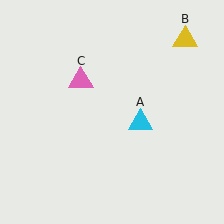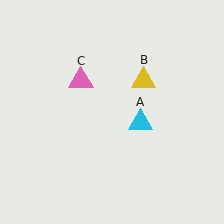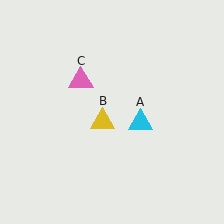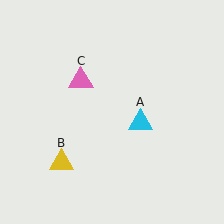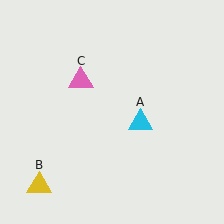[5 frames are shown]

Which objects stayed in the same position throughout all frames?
Cyan triangle (object A) and pink triangle (object C) remained stationary.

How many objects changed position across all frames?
1 object changed position: yellow triangle (object B).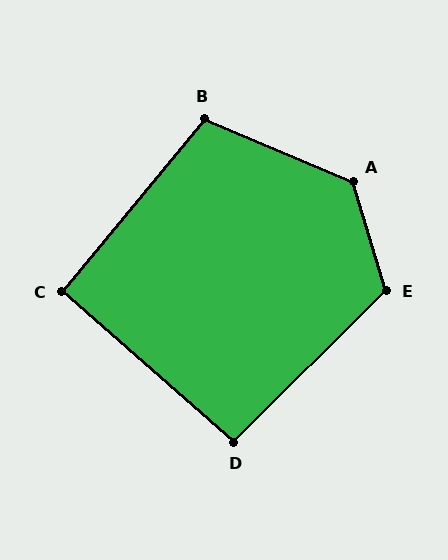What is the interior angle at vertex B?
Approximately 107 degrees (obtuse).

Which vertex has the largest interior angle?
A, at approximately 130 degrees.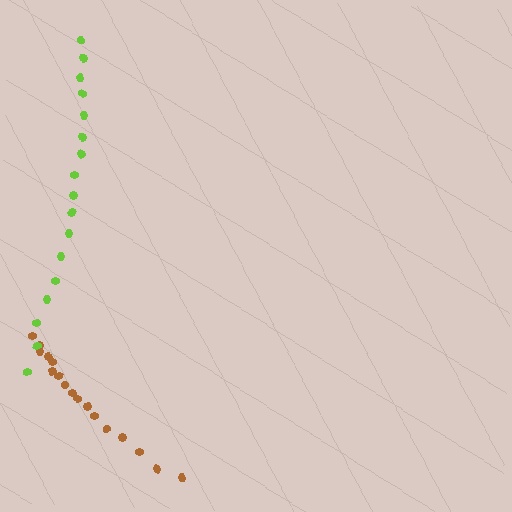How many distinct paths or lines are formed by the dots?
There are 2 distinct paths.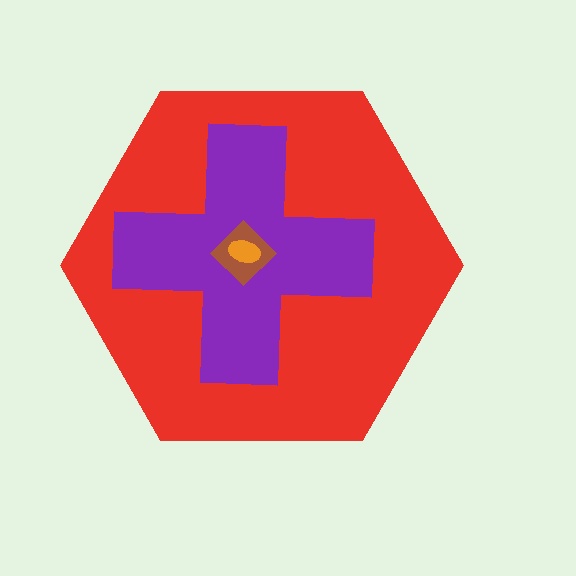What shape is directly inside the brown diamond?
The orange ellipse.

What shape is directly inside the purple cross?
The brown diamond.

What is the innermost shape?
The orange ellipse.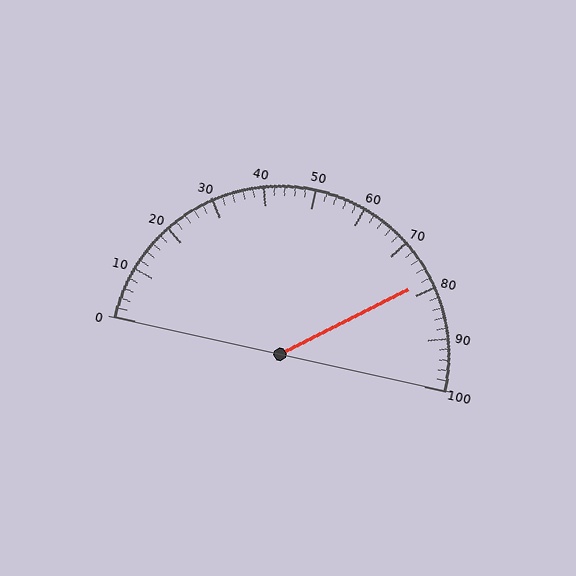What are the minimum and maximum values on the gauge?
The gauge ranges from 0 to 100.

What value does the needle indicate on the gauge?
The needle indicates approximately 78.